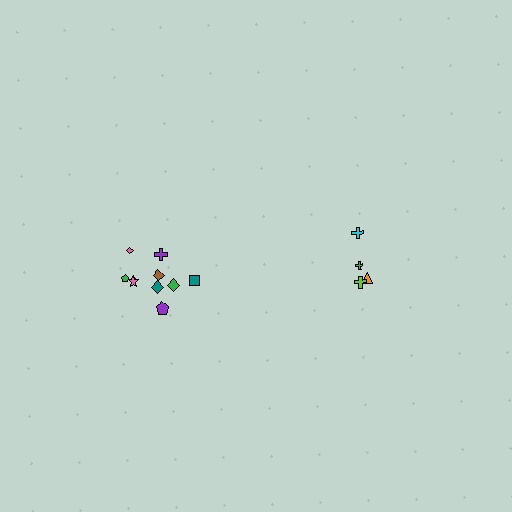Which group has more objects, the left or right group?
The left group.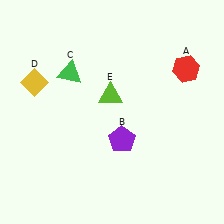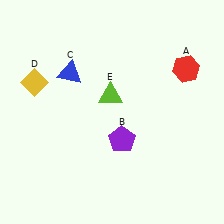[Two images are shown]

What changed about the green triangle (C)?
In Image 1, C is green. In Image 2, it changed to blue.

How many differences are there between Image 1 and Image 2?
There is 1 difference between the two images.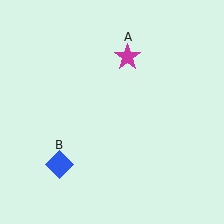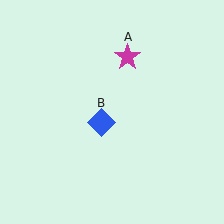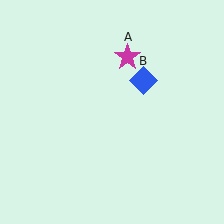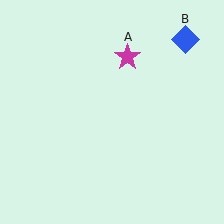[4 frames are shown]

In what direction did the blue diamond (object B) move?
The blue diamond (object B) moved up and to the right.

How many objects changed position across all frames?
1 object changed position: blue diamond (object B).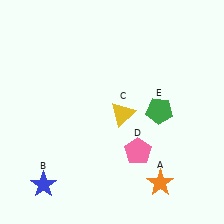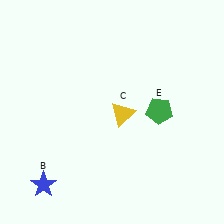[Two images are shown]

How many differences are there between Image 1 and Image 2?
There are 2 differences between the two images.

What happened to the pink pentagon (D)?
The pink pentagon (D) was removed in Image 2. It was in the bottom-right area of Image 1.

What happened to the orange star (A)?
The orange star (A) was removed in Image 2. It was in the bottom-right area of Image 1.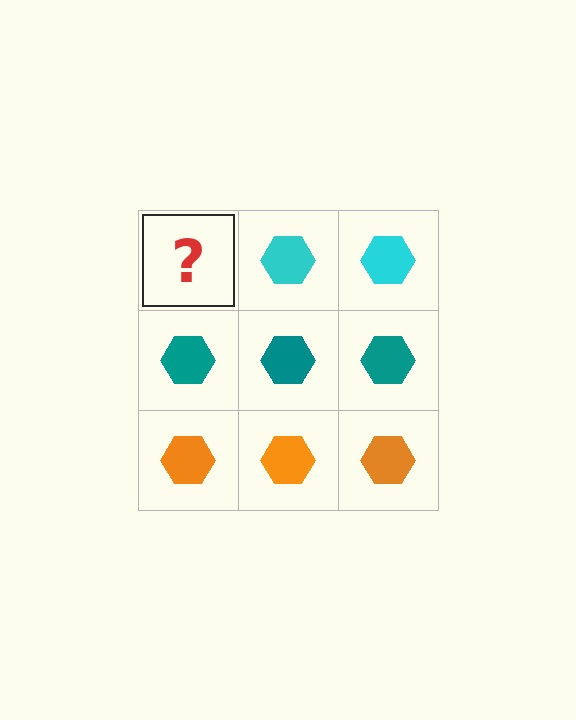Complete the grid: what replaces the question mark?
The question mark should be replaced with a cyan hexagon.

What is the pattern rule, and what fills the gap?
The rule is that each row has a consistent color. The gap should be filled with a cyan hexagon.